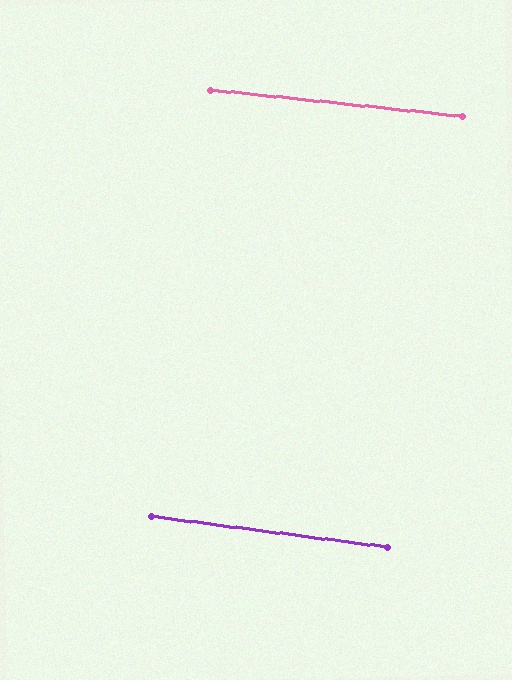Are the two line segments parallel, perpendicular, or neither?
Parallel — their directions differ by only 1.5°.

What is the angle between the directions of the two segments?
Approximately 1 degree.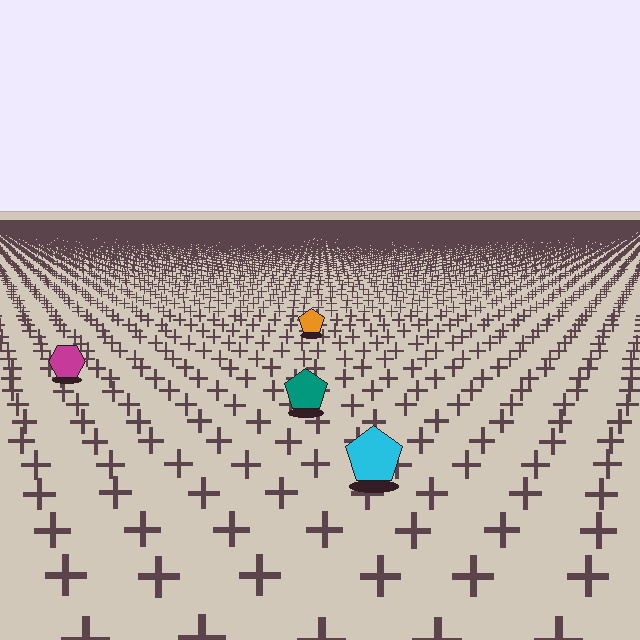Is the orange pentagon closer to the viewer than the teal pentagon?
No. The teal pentagon is closer — you can tell from the texture gradient: the ground texture is coarser near it.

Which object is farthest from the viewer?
The orange pentagon is farthest from the viewer. It appears smaller and the ground texture around it is denser.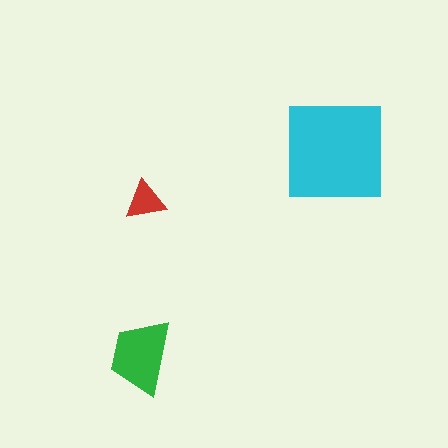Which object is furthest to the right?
The cyan square is rightmost.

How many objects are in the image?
There are 3 objects in the image.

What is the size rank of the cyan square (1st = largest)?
1st.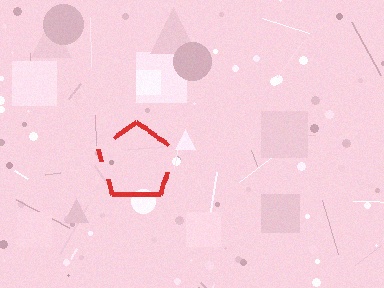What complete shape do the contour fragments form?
The contour fragments form a pentagon.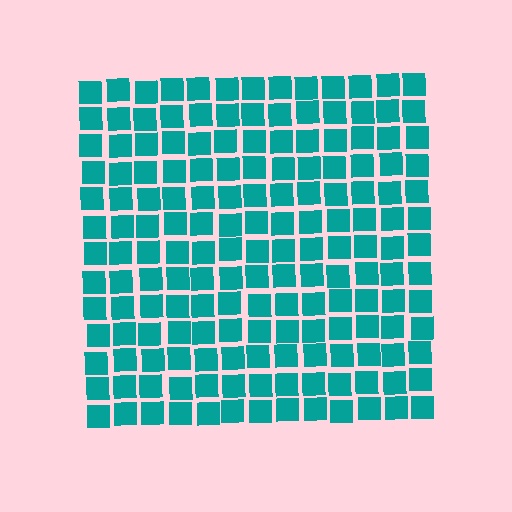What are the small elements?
The small elements are squares.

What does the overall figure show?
The overall figure shows a square.